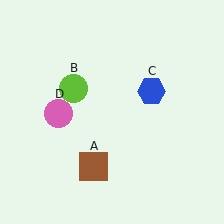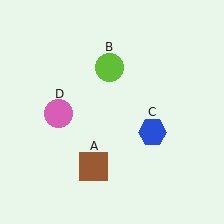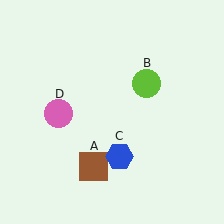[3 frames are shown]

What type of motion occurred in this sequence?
The lime circle (object B), blue hexagon (object C) rotated clockwise around the center of the scene.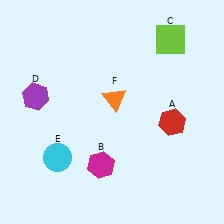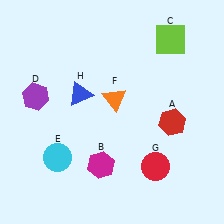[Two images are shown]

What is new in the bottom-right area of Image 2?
A red circle (G) was added in the bottom-right area of Image 2.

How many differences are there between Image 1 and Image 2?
There are 2 differences between the two images.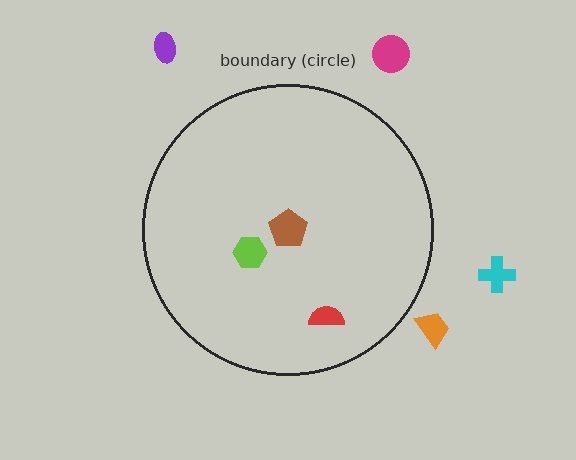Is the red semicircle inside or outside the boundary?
Inside.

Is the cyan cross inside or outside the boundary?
Outside.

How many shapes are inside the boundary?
3 inside, 4 outside.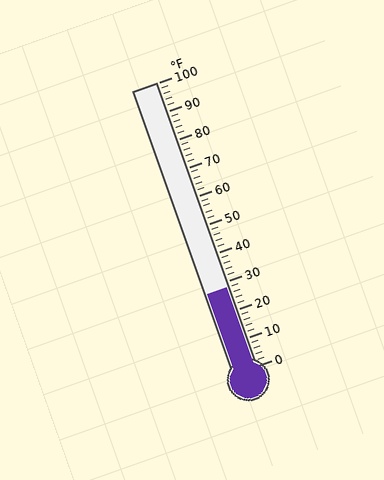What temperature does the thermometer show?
The thermometer shows approximately 28°F.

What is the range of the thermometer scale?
The thermometer scale ranges from 0°F to 100°F.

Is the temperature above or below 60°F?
The temperature is below 60°F.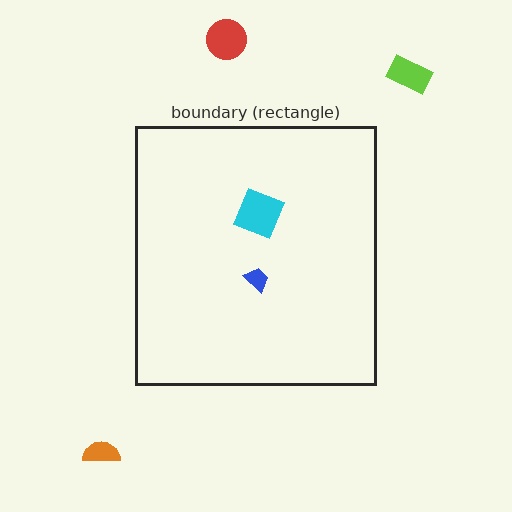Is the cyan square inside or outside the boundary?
Inside.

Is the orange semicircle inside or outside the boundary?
Outside.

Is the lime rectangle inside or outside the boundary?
Outside.